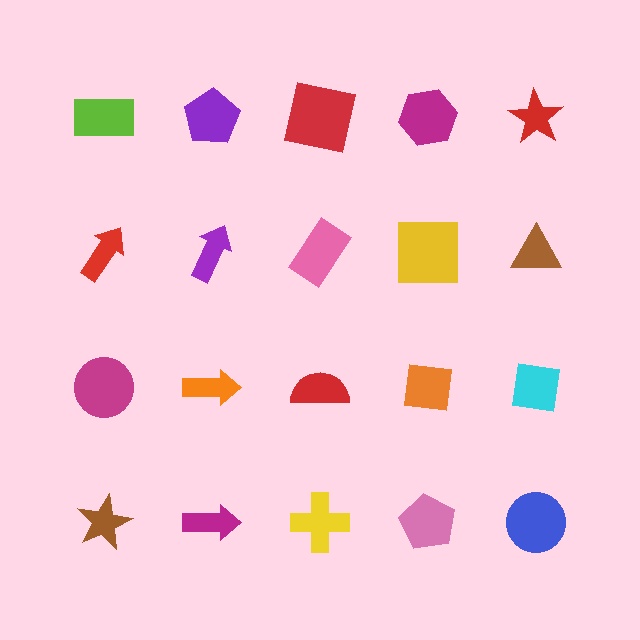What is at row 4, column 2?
A magenta arrow.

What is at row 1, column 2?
A purple pentagon.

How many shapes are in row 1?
5 shapes.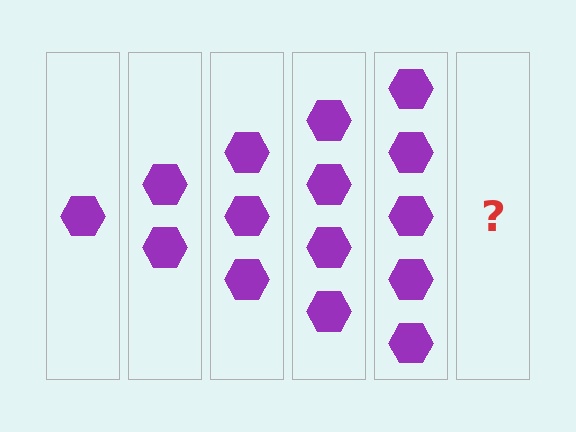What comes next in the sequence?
The next element should be 6 hexagons.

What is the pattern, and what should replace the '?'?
The pattern is that each step adds one more hexagon. The '?' should be 6 hexagons.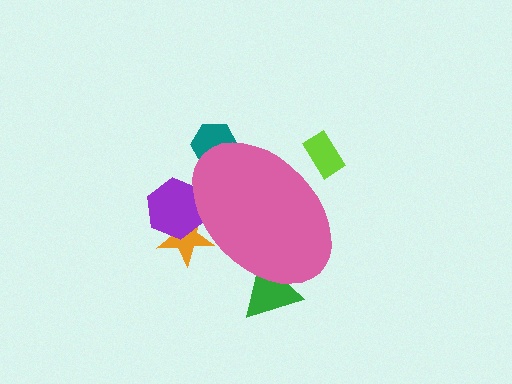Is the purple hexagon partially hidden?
Yes, the purple hexagon is partially hidden behind the pink ellipse.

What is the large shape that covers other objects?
A pink ellipse.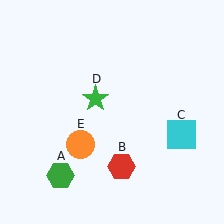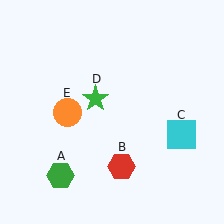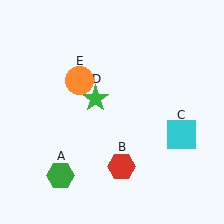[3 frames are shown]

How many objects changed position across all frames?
1 object changed position: orange circle (object E).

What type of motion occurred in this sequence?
The orange circle (object E) rotated clockwise around the center of the scene.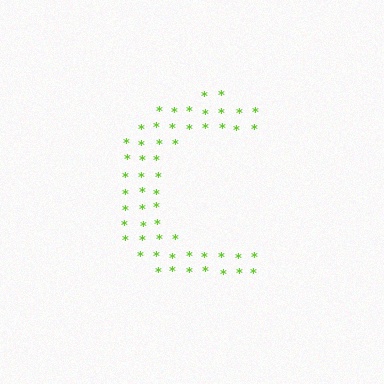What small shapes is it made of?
It is made of small asterisks.